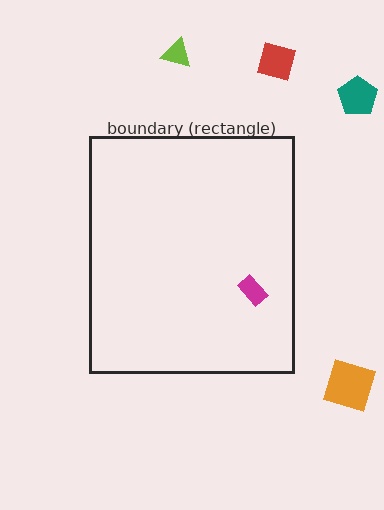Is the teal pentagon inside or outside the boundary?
Outside.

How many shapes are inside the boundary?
1 inside, 4 outside.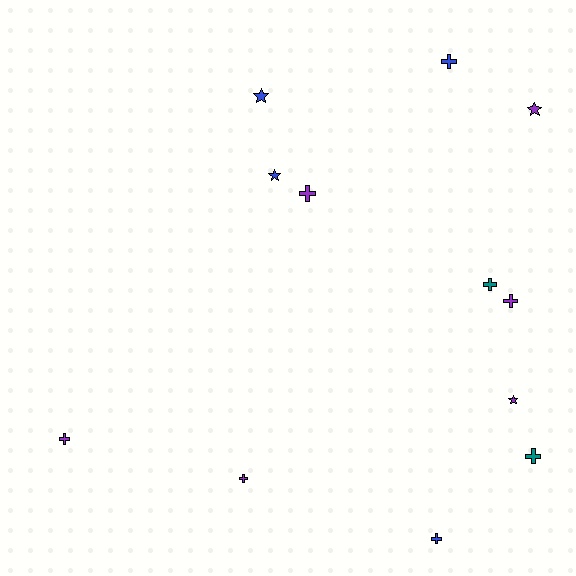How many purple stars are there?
There are 2 purple stars.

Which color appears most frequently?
Purple, with 6 objects.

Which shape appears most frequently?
Cross, with 8 objects.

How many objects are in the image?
There are 12 objects.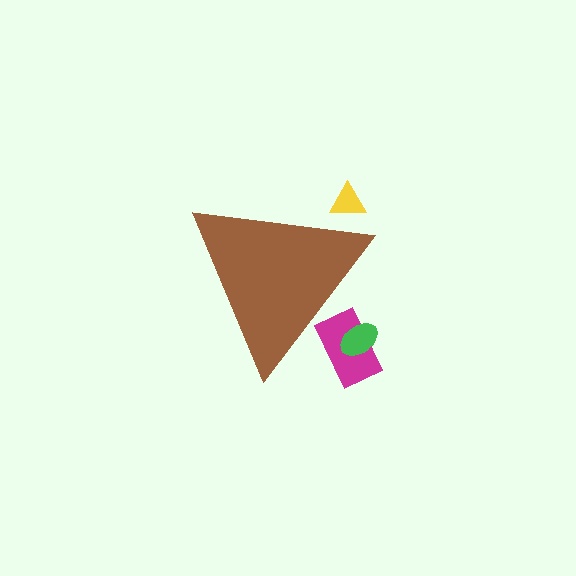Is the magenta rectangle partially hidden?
Yes, the magenta rectangle is partially hidden behind the brown triangle.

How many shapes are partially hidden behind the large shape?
3 shapes are partially hidden.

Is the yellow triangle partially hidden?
Yes, the yellow triangle is partially hidden behind the brown triangle.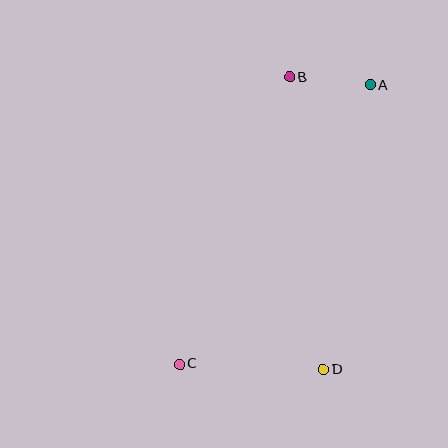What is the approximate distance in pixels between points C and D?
The distance between C and D is approximately 144 pixels.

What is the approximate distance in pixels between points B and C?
The distance between B and C is approximately 308 pixels.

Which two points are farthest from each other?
Points A and C are farthest from each other.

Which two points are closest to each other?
Points A and B are closest to each other.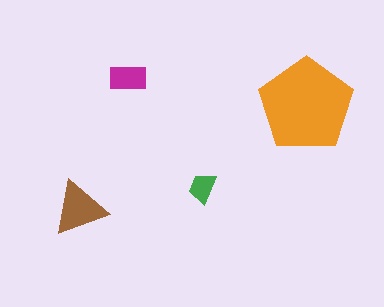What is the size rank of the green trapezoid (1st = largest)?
4th.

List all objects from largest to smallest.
The orange pentagon, the brown triangle, the magenta rectangle, the green trapezoid.